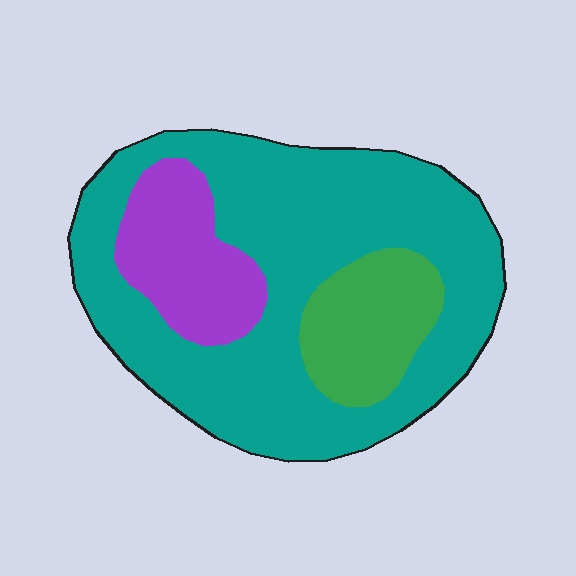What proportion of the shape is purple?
Purple takes up about one sixth (1/6) of the shape.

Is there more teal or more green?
Teal.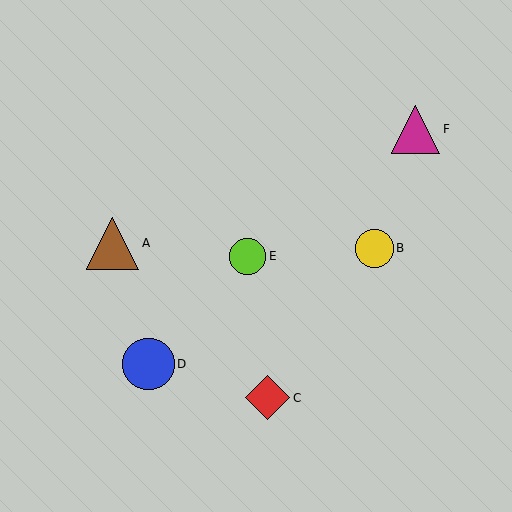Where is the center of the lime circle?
The center of the lime circle is at (248, 256).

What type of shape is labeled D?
Shape D is a blue circle.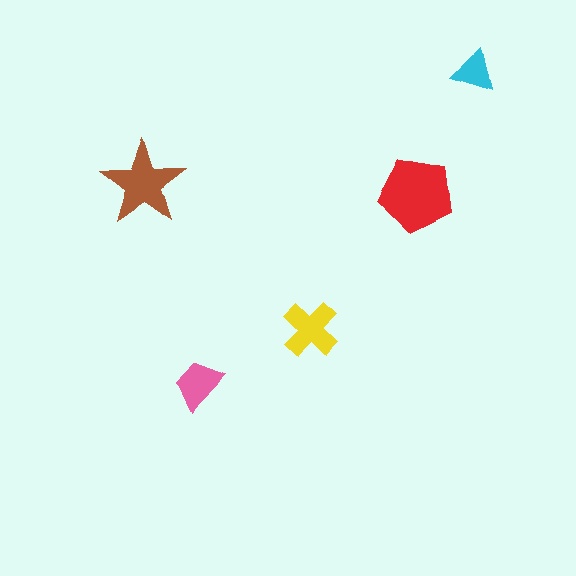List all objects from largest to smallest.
The red pentagon, the brown star, the yellow cross, the pink trapezoid, the cyan triangle.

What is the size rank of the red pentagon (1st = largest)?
1st.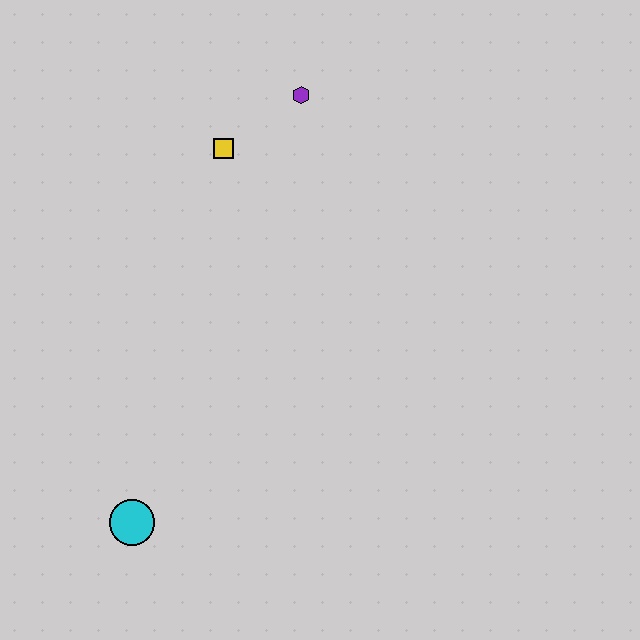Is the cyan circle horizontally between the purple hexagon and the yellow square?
No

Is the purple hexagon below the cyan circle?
No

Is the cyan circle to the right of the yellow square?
No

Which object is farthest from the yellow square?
The cyan circle is farthest from the yellow square.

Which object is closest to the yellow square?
The purple hexagon is closest to the yellow square.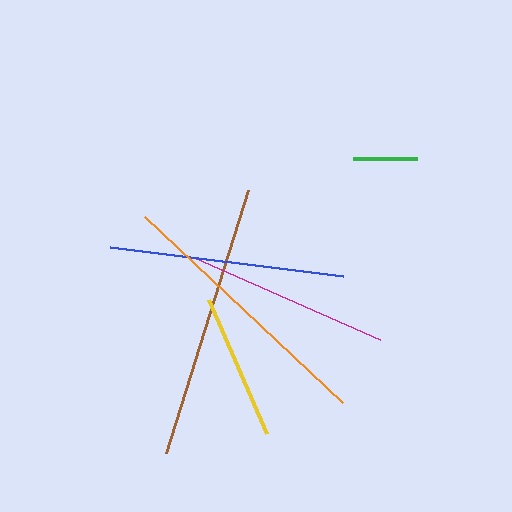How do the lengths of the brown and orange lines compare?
The brown and orange lines are approximately the same length.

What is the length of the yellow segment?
The yellow segment is approximately 146 pixels long.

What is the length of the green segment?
The green segment is approximately 64 pixels long.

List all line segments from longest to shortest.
From longest to shortest: brown, orange, blue, magenta, yellow, green.